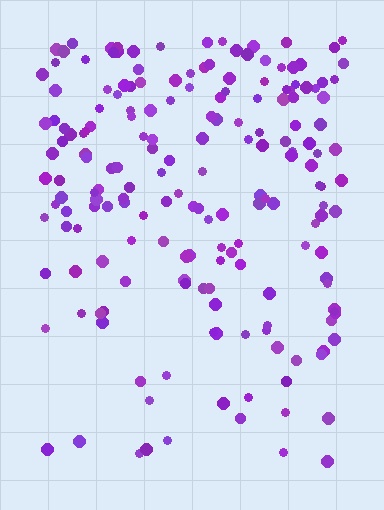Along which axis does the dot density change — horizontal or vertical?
Vertical.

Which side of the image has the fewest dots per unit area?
The bottom.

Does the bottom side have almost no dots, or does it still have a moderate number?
Still a moderate number, just noticeably fewer than the top.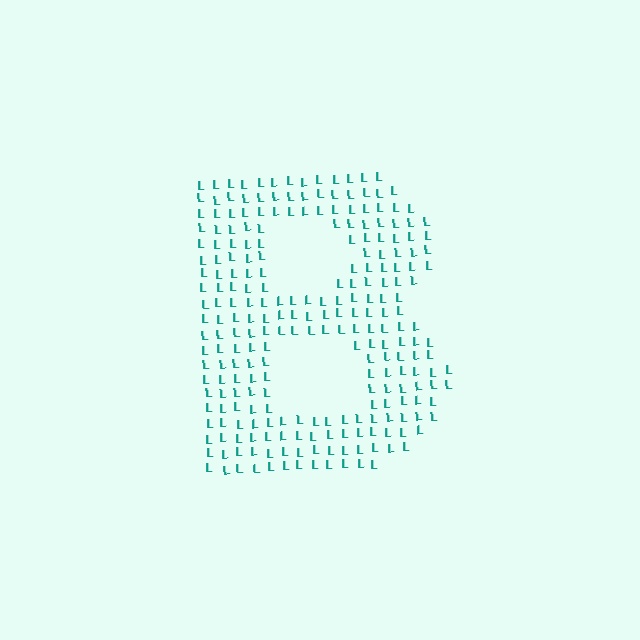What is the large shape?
The large shape is the letter B.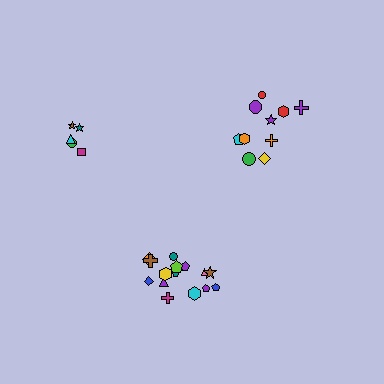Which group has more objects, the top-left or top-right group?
The top-right group.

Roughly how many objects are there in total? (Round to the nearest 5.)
Roughly 30 objects in total.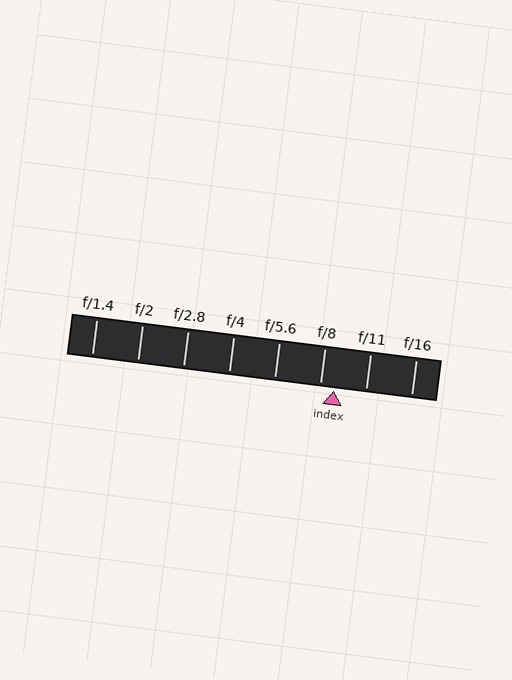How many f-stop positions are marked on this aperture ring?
There are 8 f-stop positions marked.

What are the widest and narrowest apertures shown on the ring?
The widest aperture shown is f/1.4 and the narrowest is f/16.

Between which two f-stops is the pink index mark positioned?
The index mark is between f/8 and f/11.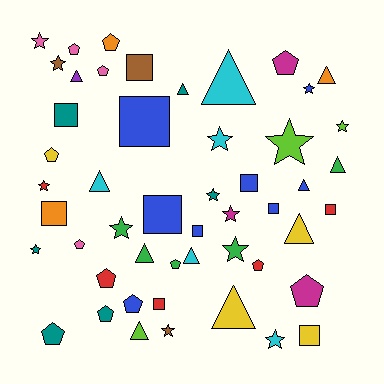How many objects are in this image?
There are 50 objects.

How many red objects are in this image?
There are 5 red objects.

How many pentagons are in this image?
There are 13 pentagons.